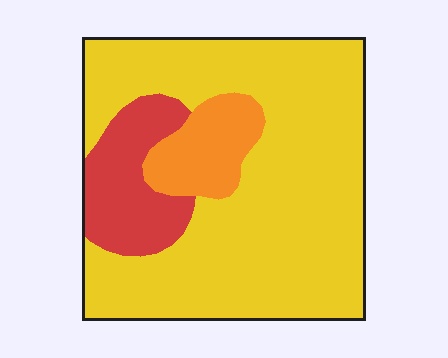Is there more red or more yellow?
Yellow.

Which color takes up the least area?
Orange, at roughly 10%.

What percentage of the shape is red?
Red covers about 15% of the shape.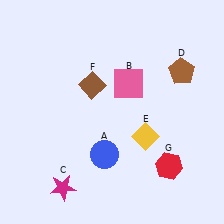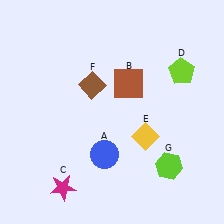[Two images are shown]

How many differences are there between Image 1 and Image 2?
There are 3 differences between the two images.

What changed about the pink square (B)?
In Image 1, B is pink. In Image 2, it changed to brown.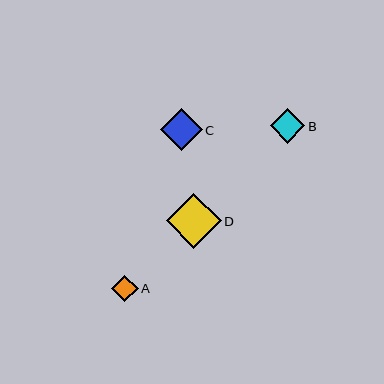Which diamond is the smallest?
Diamond A is the smallest with a size of approximately 27 pixels.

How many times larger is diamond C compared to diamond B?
Diamond C is approximately 1.2 times the size of diamond B.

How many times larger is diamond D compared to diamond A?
Diamond D is approximately 2.1 times the size of diamond A.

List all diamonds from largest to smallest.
From largest to smallest: D, C, B, A.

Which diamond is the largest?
Diamond D is the largest with a size of approximately 55 pixels.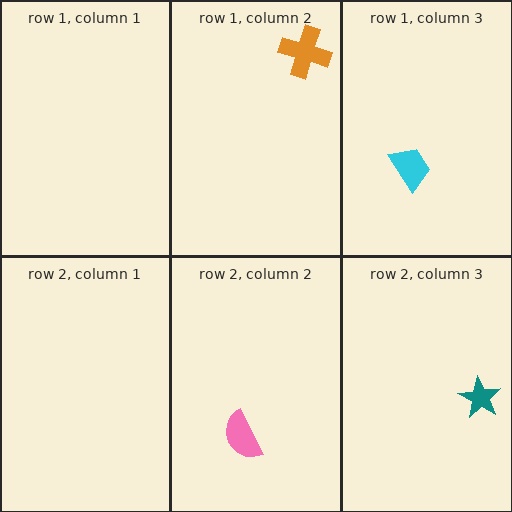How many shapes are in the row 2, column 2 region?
1.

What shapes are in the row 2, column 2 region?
The pink semicircle.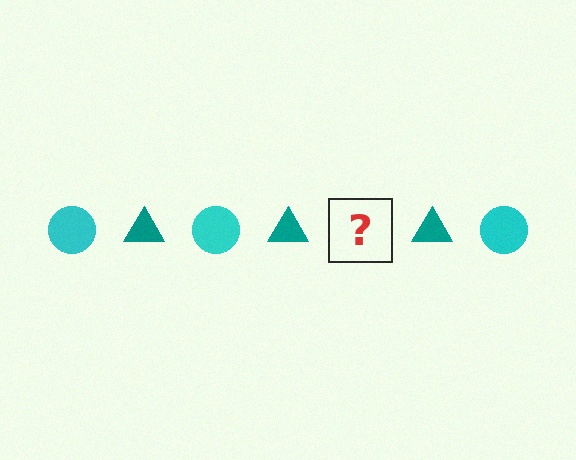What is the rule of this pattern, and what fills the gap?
The rule is that the pattern alternates between cyan circle and teal triangle. The gap should be filled with a cyan circle.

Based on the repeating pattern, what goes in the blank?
The blank should be a cyan circle.